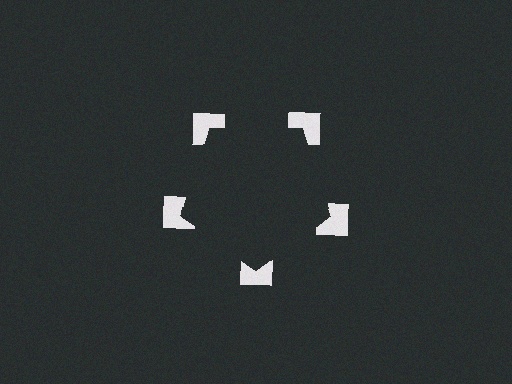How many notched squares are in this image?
There are 5 — one at each vertex of the illusory pentagon.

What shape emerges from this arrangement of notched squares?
An illusory pentagon — its edges are inferred from the aligned wedge cuts in the notched squares, not physically drawn.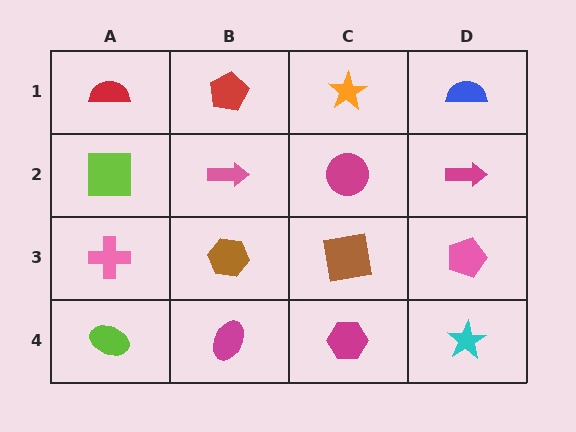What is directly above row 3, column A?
A lime square.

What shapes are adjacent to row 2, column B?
A red pentagon (row 1, column B), a brown hexagon (row 3, column B), a lime square (row 2, column A), a magenta circle (row 2, column C).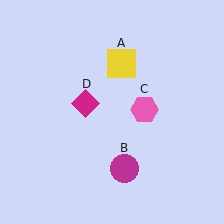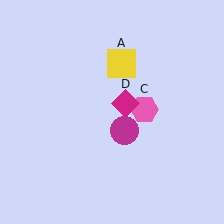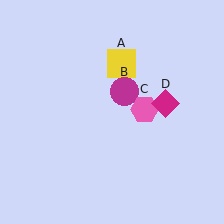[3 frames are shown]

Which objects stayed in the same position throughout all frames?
Yellow square (object A) and pink hexagon (object C) remained stationary.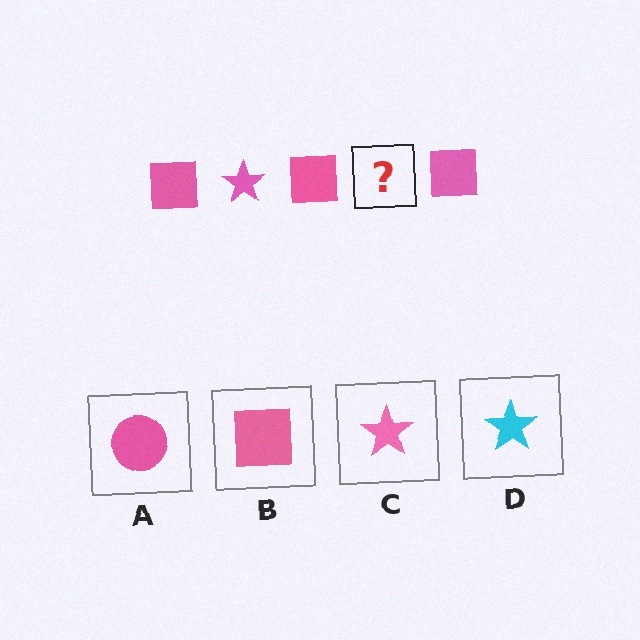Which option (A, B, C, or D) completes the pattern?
C.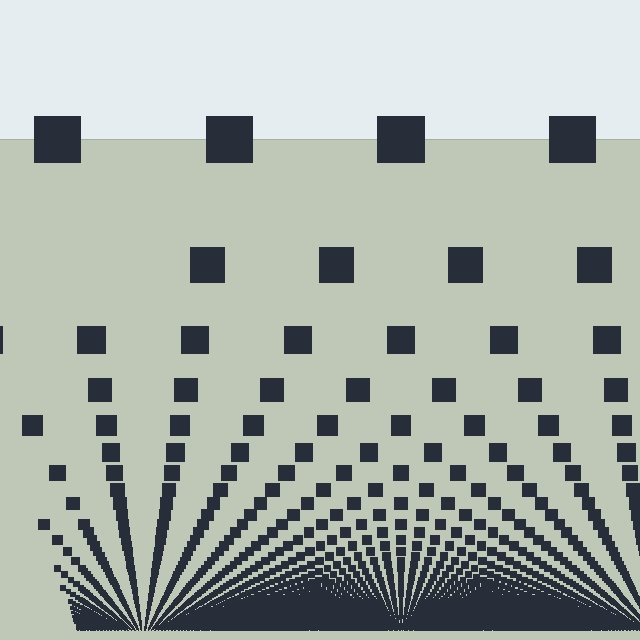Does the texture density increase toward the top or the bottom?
Density increases toward the bottom.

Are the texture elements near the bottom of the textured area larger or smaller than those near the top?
Smaller. The gradient is inverted — elements near the bottom are smaller and denser.